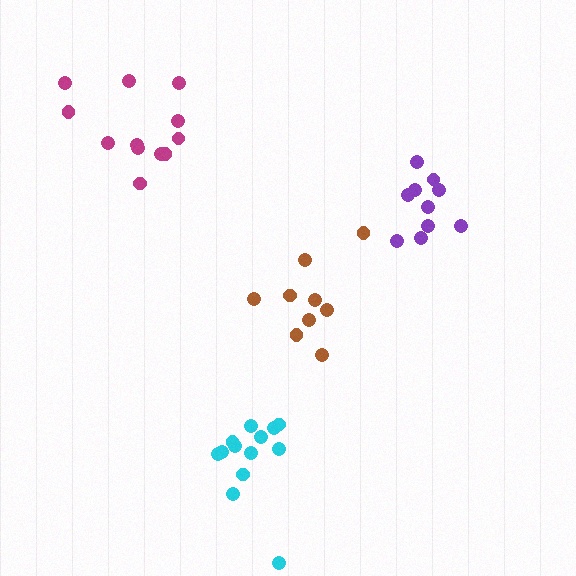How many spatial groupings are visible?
There are 4 spatial groupings.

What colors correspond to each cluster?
The clusters are colored: brown, magenta, purple, cyan.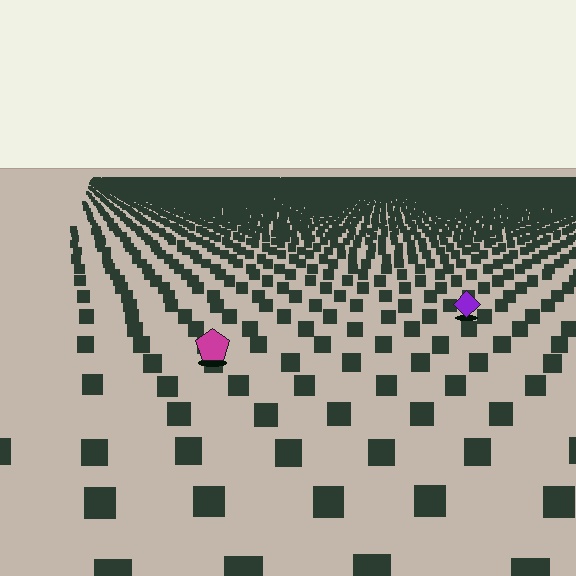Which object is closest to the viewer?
The magenta pentagon is closest. The texture marks near it are larger and more spread out.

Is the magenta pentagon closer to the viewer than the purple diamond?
Yes. The magenta pentagon is closer — you can tell from the texture gradient: the ground texture is coarser near it.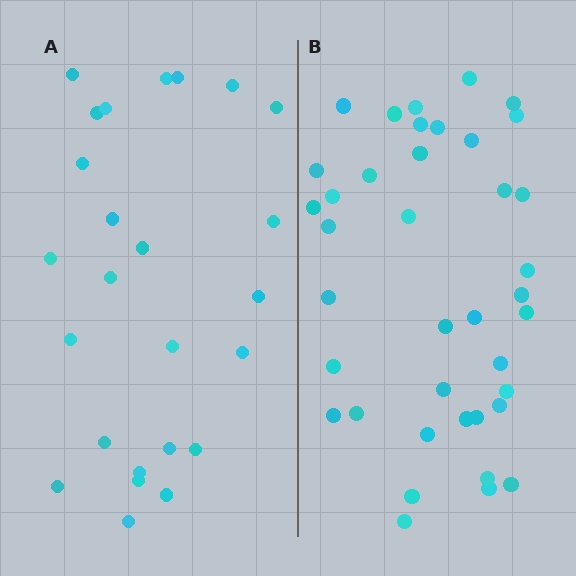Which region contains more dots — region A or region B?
Region B (the right region) has more dots.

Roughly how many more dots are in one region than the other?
Region B has approximately 15 more dots than region A.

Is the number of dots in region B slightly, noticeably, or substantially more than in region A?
Region B has substantially more. The ratio is roughly 1.6 to 1.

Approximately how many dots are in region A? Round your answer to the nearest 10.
About 20 dots. (The exact count is 25, which rounds to 20.)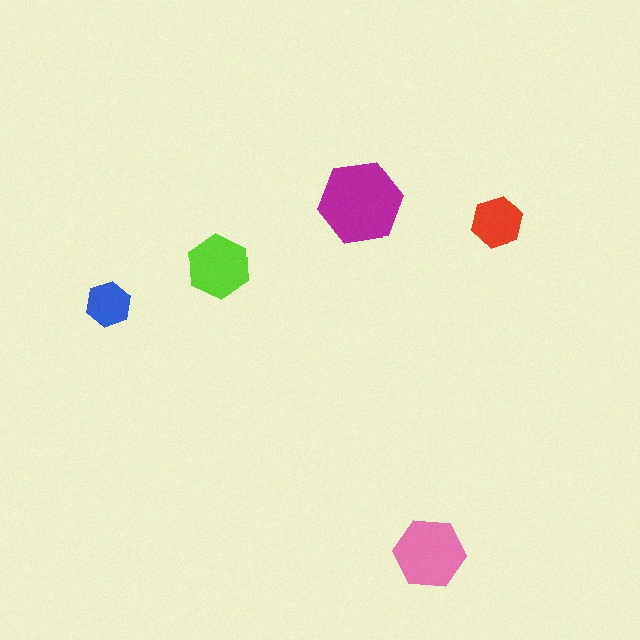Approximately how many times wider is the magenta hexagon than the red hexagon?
About 1.5 times wider.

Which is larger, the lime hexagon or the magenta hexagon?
The magenta one.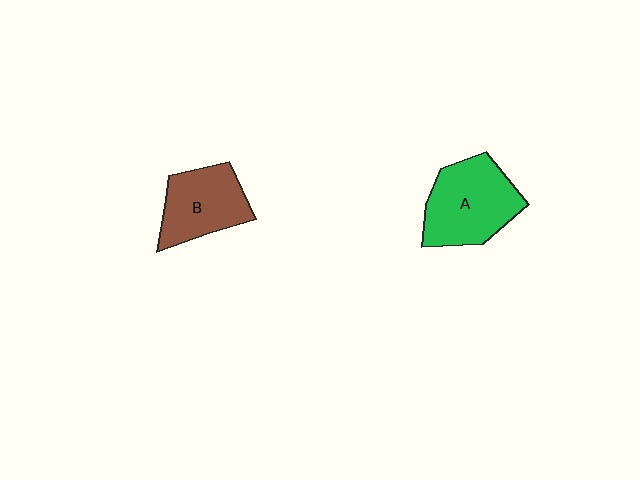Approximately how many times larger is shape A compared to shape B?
Approximately 1.3 times.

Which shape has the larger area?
Shape A (green).